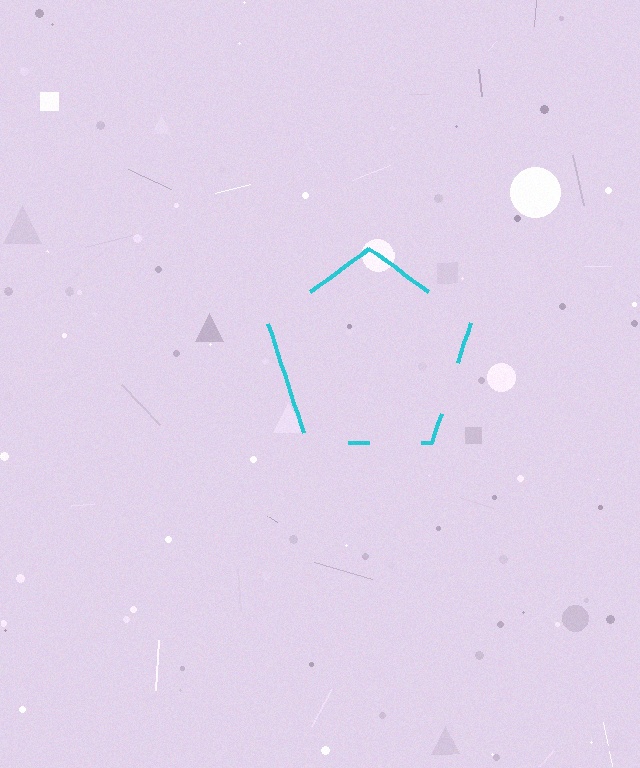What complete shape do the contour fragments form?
The contour fragments form a pentagon.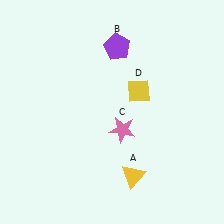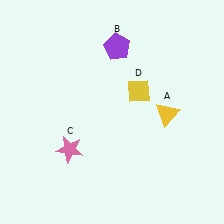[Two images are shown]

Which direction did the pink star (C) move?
The pink star (C) moved left.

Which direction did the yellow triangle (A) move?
The yellow triangle (A) moved up.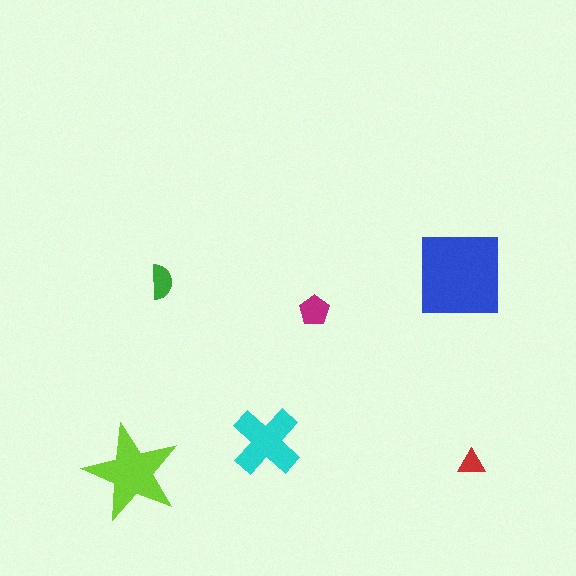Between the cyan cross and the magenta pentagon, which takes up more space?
The cyan cross.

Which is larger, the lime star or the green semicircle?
The lime star.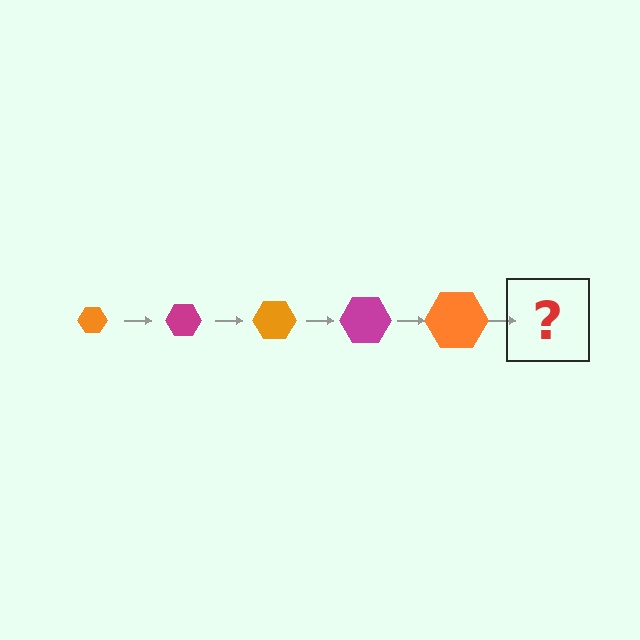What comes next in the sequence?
The next element should be a magenta hexagon, larger than the previous one.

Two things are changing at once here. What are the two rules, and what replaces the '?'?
The two rules are that the hexagon grows larger each step and the color cycles through orange and magenta. The '?' should be a magenta hexagon, larger than the previous one.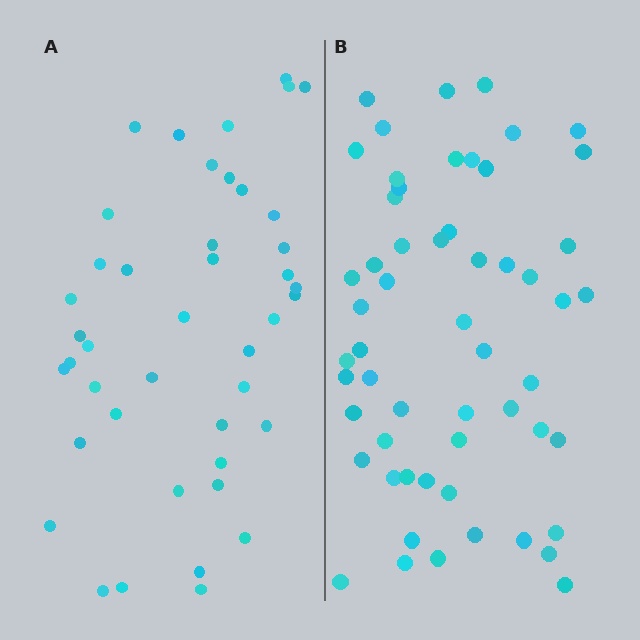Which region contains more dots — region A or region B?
Region B (the right region) has more dots.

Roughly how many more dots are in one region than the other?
Region B has approximately 15 more dots than region A.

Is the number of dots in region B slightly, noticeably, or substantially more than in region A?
Region B has noticeably more, but not dramatically so. The ratio is roughly 1.3 to 1.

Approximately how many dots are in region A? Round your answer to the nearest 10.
About 40 dots. (The exact count is 43, which rounds to 40.)